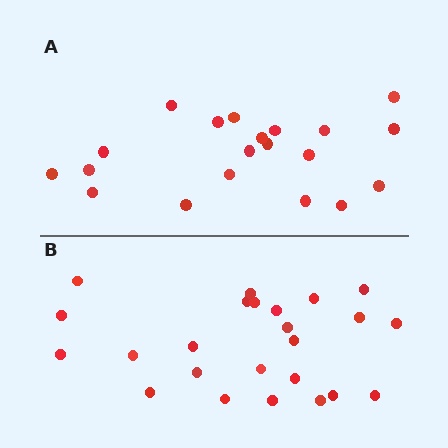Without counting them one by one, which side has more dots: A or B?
Region B (the bottom region) has more dots.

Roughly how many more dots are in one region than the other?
Region B has about 4 more dots than region A.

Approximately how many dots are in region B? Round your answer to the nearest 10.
About 20 dots. (The exact count is 24, which rounds to 20.)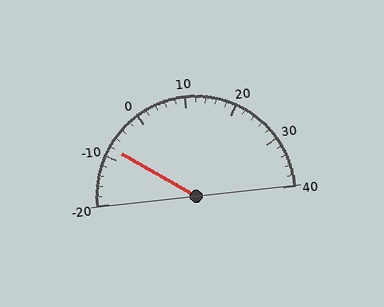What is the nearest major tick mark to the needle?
The nearest major tick mark is -10.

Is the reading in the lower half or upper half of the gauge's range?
The reading is in the lower half of the range (-20 to 40).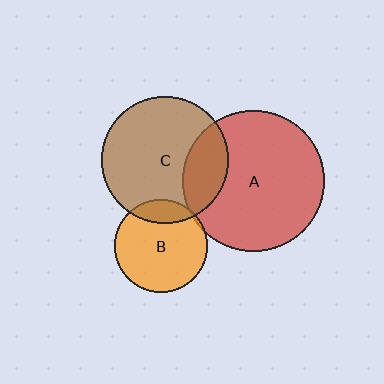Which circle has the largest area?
Circle A (red).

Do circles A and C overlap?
Yes.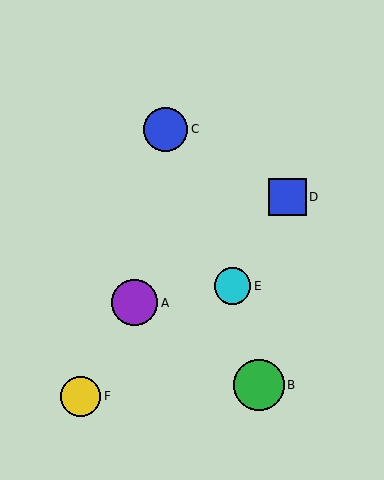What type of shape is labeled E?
Shape E is a cyan circle.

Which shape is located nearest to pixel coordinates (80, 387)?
The yellow circle (labeled F) at (81, 396) is nearest to that location.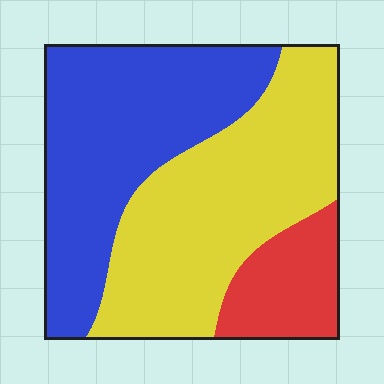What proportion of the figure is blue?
Blue covers roughly 40% of the figure.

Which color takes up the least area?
Red, at roughly 15%.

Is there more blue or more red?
Blue.